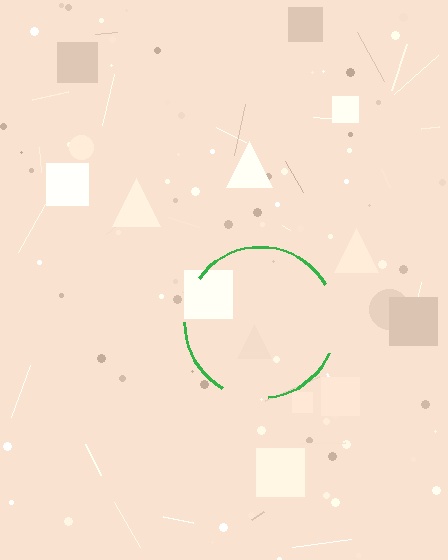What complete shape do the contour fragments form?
The contour fragments form a circle.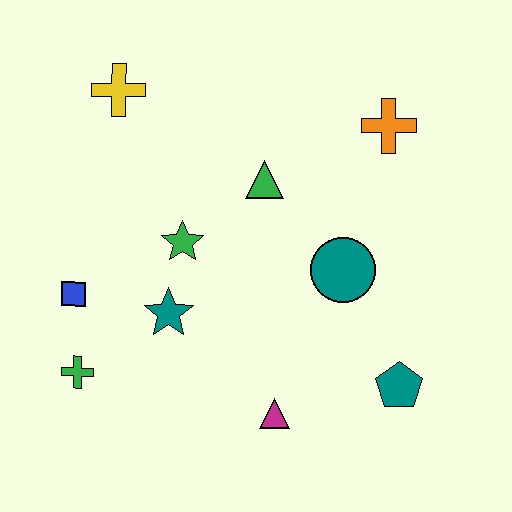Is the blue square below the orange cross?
Yes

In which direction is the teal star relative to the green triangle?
The teal star is below the green triangle.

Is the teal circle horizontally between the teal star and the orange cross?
Yes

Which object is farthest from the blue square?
The orange cross is farthest from the blue square.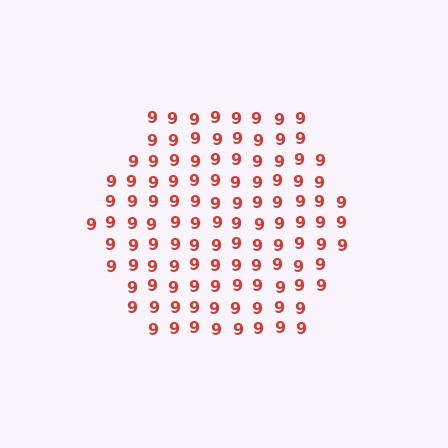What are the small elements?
The small elements are digit 9's.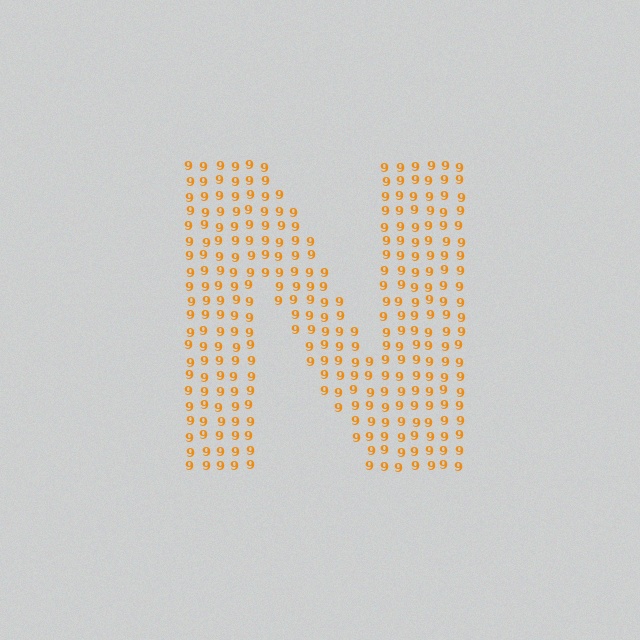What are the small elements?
The small elements are digit 9's.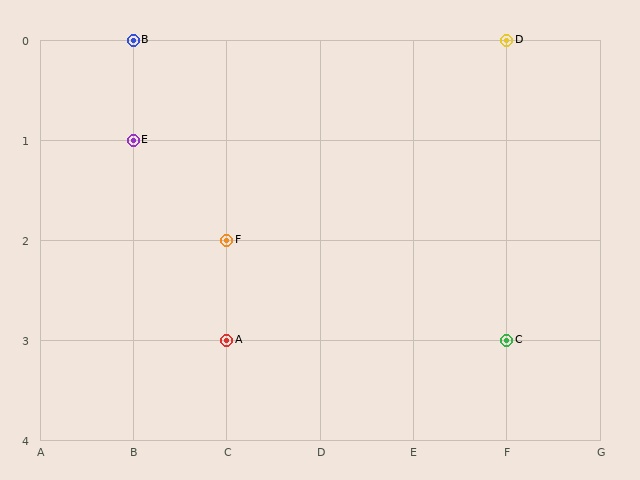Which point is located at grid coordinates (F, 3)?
Point C is at (F, 3).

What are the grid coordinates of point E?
Point E is at grid coordinates (B, 1).